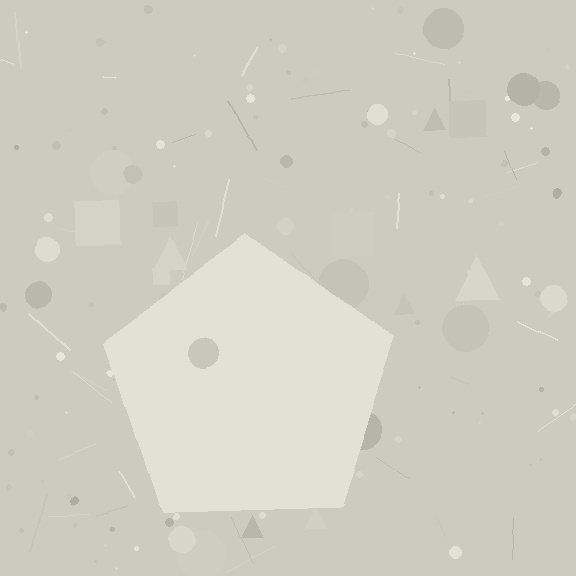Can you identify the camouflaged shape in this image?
The camouflaged shape is a pentagon.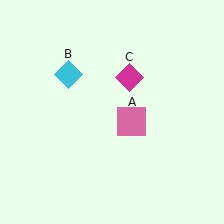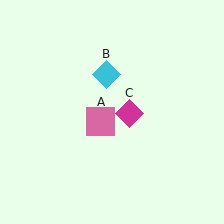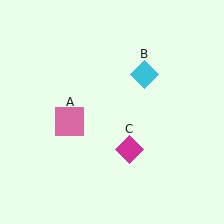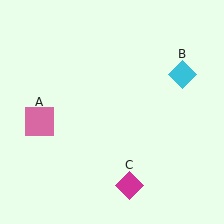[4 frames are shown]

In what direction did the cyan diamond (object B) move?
The cyan diamond (object B) moved right.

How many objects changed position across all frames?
3 objects changed position: pink square (object A), cyan diamond (object B), magenta diamond (object C).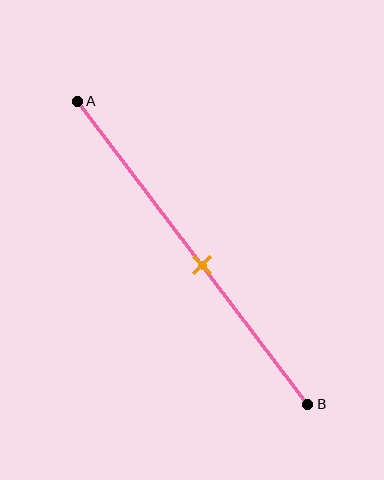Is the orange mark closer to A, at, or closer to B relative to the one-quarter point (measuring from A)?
The orange mark is closer to point B than the one-quarter point of segment AB.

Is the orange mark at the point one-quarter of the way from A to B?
No, the mark is at about 55% from A, not at the 25% one-quarter point.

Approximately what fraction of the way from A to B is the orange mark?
The orange mark is approximately 55% of the way from A to B.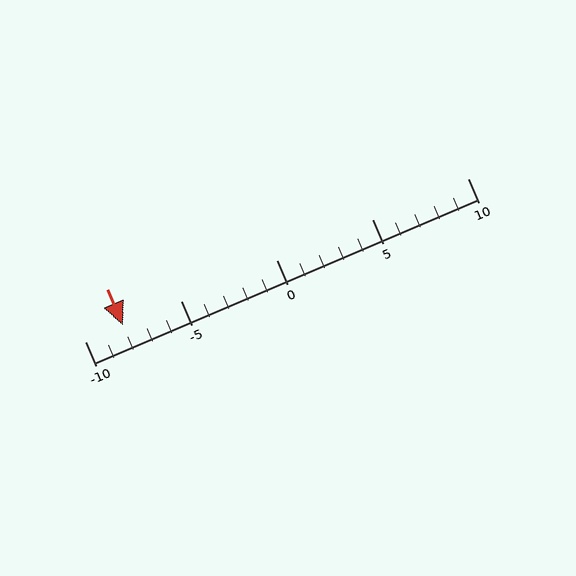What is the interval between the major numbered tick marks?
The major tick marks are spaced 5 units apart.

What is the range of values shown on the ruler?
The ruler shows values from -10 to 10.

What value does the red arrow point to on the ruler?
The red arrow points to approximately -8.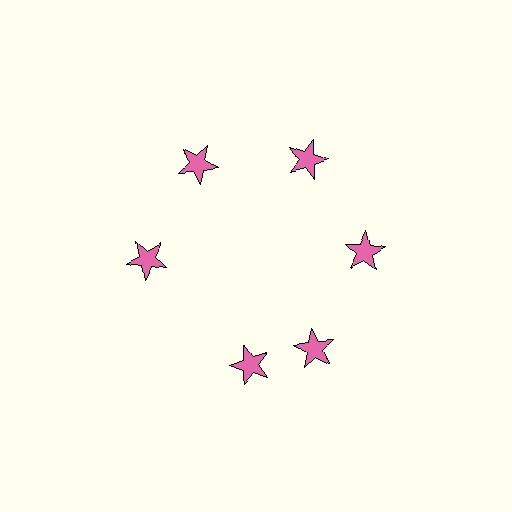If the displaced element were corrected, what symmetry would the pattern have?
It would have 6-fold rotational symmetry — the pattern would map onto itself every 60 degrees.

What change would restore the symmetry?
The symmetry would be restored by rotating it back into even spacing with its neighbors so that all 6 stars sit at equal angles and equal distance from the center.